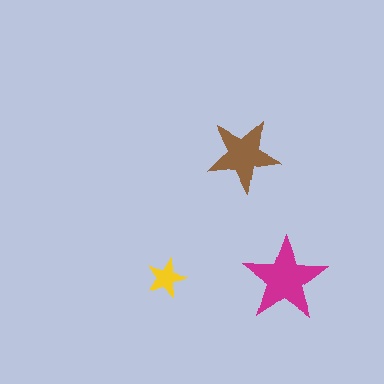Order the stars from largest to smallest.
the magenta one, the brown one, the yellow one.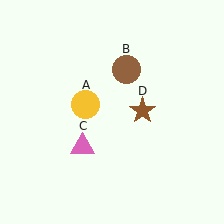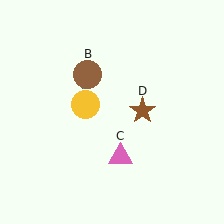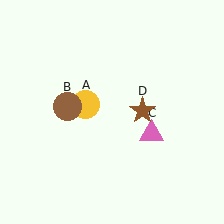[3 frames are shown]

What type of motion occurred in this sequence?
The brown circle (object B), pink triangle (object C) rotated counterclockwise around the center of the scene.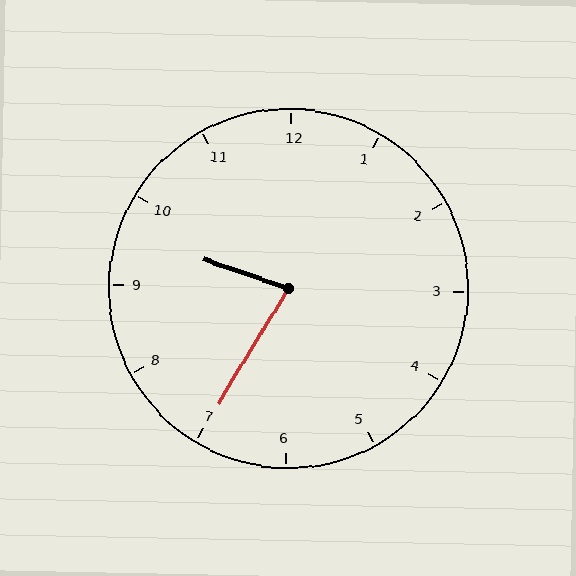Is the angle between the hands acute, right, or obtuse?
It is acute.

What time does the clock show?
9:35.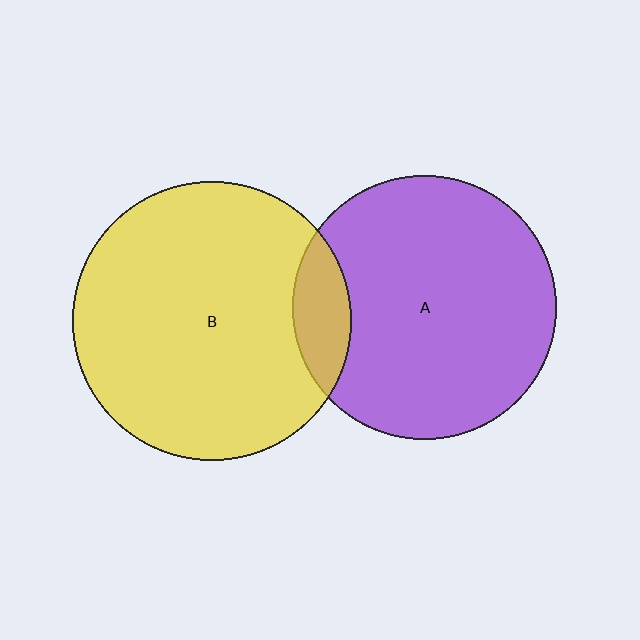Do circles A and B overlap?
Yes.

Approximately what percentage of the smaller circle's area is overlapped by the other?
Approximately 10%.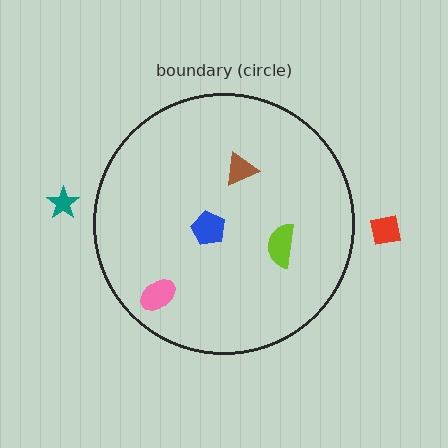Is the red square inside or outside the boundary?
Outside.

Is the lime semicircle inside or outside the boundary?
Inside.